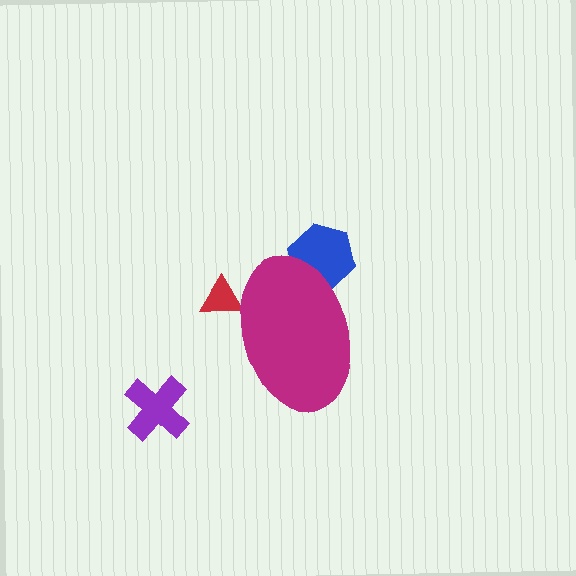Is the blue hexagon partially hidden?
Yes, the blue hexagon is partially hidden behind the magenta ellipse.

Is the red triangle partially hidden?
Yes, the red triangle is partially hidden behind the magenta ellipse.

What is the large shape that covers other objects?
A magenta ellipse.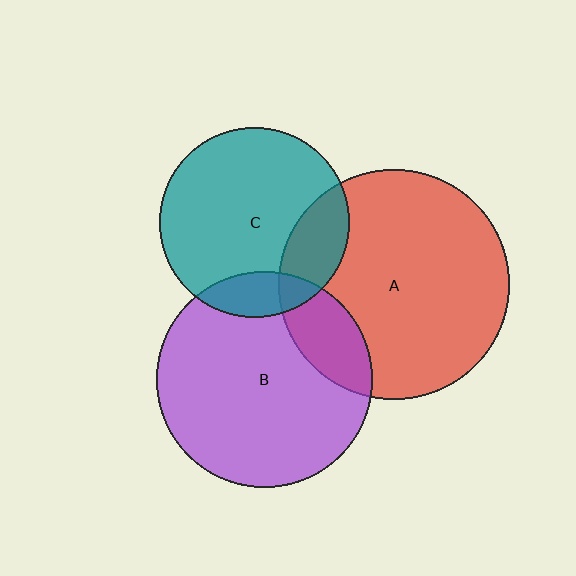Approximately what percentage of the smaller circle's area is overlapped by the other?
Approximately 20%.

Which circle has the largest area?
Circle A (red).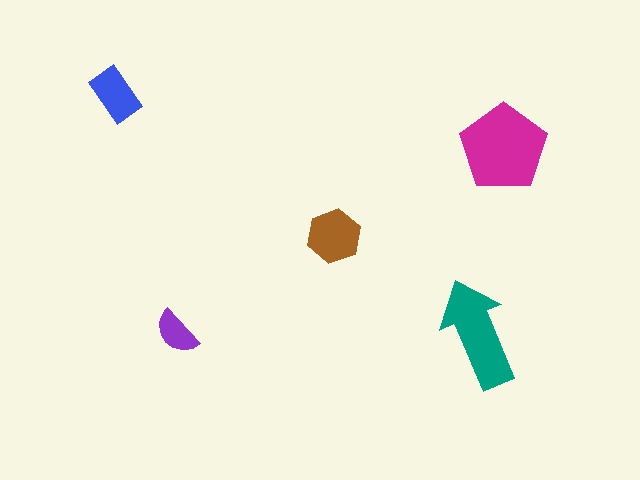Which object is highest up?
The blue rectangle is topmost.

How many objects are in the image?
There are 5 objects in the image.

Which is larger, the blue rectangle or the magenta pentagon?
The magenta pentagon.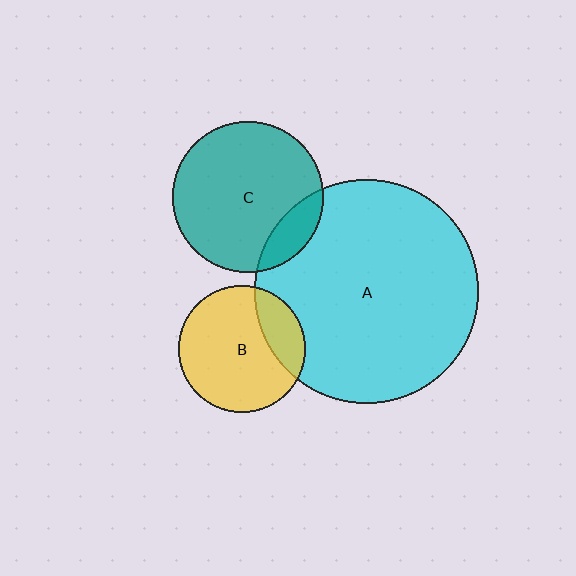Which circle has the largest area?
Circle A (cyan).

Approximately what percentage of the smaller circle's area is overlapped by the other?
Approximately 20%.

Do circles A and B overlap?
Yes.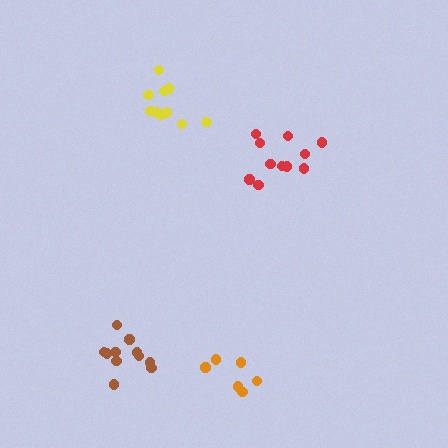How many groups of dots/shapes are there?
There are 4 groups.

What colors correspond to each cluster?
The clusters are colored: red, yellow, orange, brown.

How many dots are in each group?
Group 1: 11 dots, Group 2: 10 dots, Group 3: 6 dots, Group 4: 11 dots (38 total).